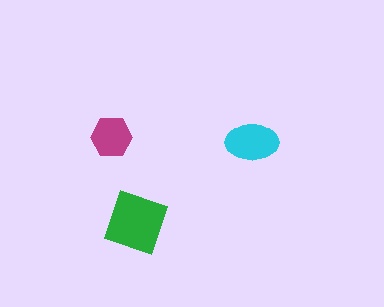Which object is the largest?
The green square.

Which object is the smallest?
The magenta hexagon.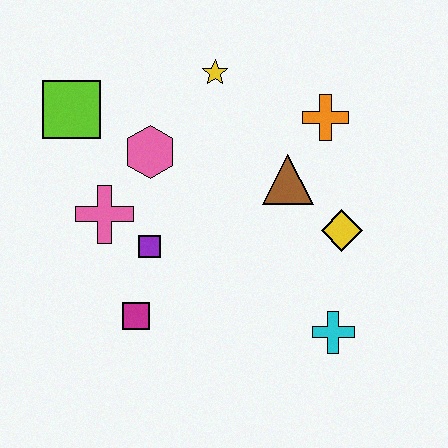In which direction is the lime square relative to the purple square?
The lime square is above the purple square.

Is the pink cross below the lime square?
Yes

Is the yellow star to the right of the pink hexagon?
Yes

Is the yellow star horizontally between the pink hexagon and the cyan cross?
Yes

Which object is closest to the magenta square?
The purple square is closest to the magenta square.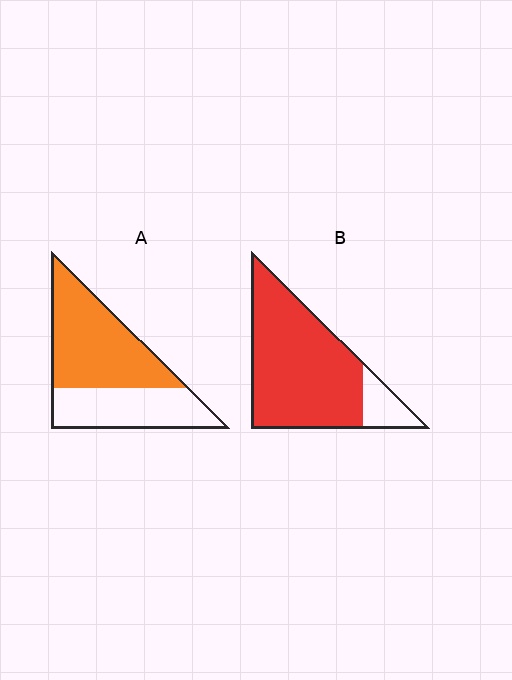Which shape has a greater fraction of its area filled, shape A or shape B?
Shape B.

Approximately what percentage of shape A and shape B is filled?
A is approximately 60% and B is approximately 85%.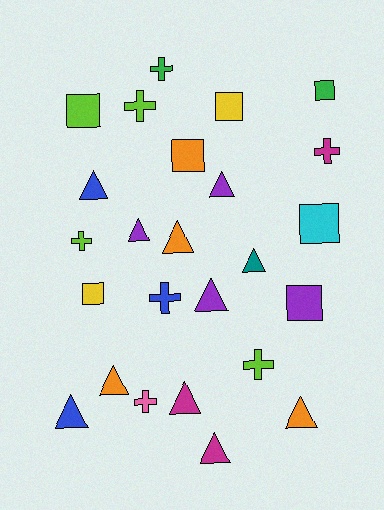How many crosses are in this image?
There are 7 crosses.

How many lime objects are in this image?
There are 4 lime objects.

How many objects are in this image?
There are 25 objects.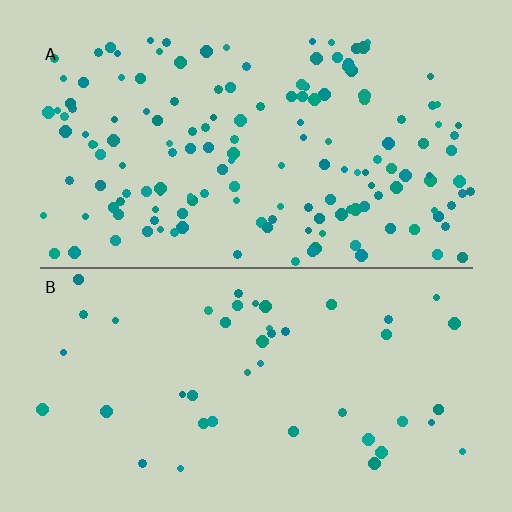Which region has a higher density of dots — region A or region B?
A (the top).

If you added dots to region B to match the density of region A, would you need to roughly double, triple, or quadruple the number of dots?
Approximately triple.